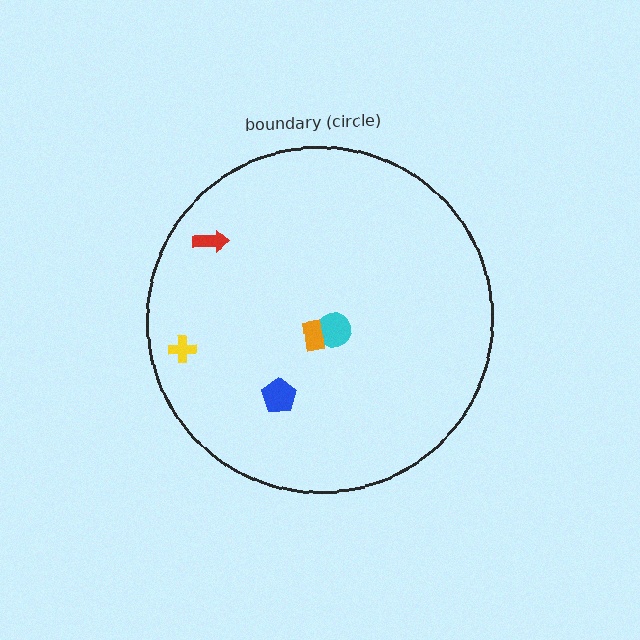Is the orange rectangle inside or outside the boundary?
Inside.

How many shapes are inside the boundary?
5 inside, 0 outside.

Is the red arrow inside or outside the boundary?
Inside.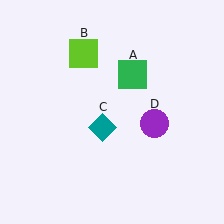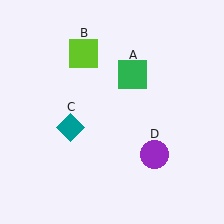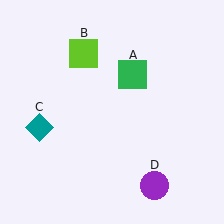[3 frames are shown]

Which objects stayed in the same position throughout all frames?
Green square (object A) and lime square (object B) remained stationary.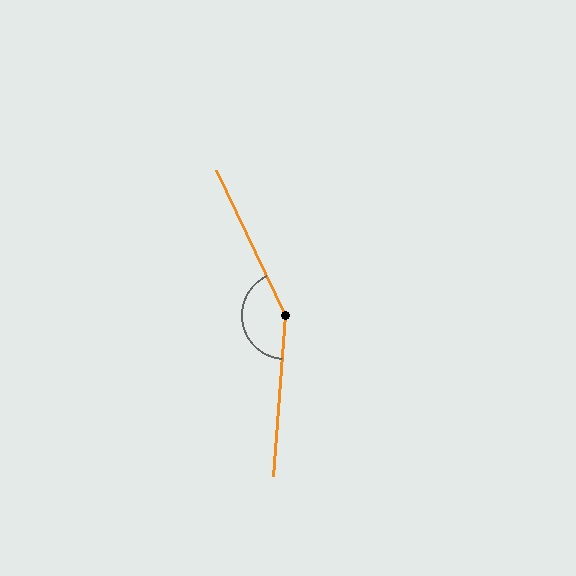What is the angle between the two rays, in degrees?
Approximately 150 degrees.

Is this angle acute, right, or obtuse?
It is obtuse.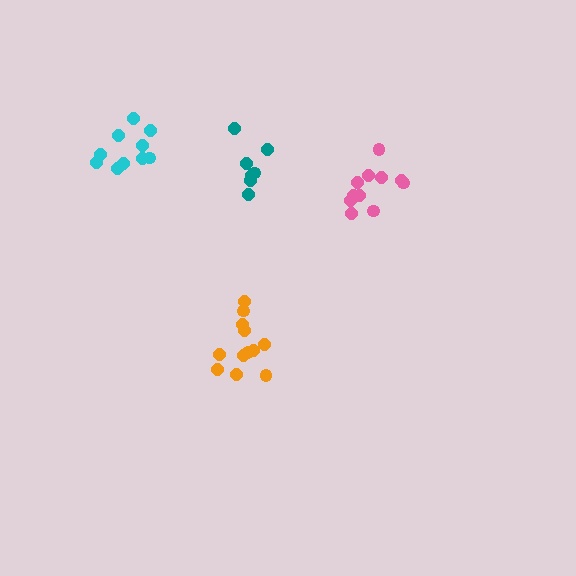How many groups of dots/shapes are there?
There are 4 groups.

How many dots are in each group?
Group 1: 12 dots, Group 2: 11 dots, Group 3: 10 dots, Group 4: 7 dots (40 total).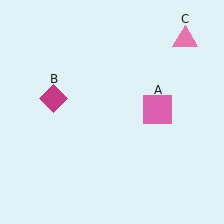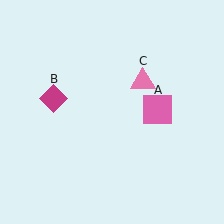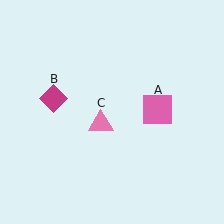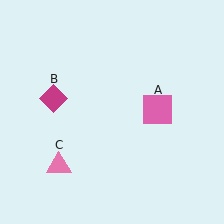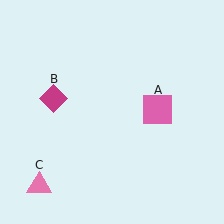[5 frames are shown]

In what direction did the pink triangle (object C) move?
The pink triangle (object C) moved down and to the left.